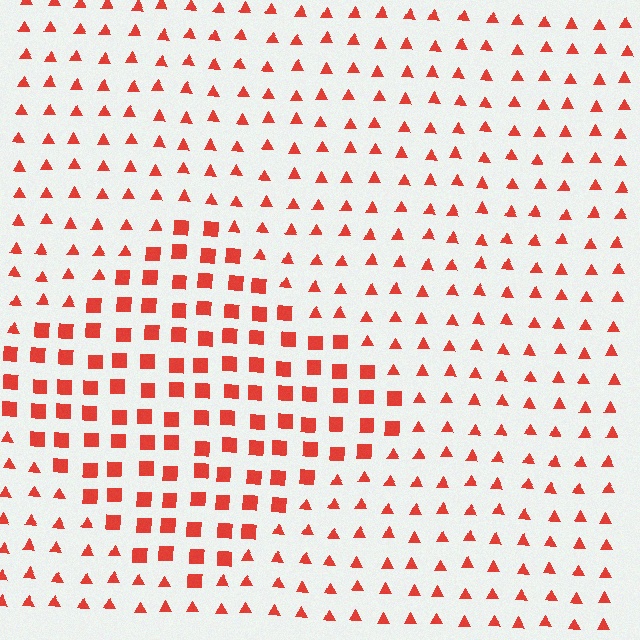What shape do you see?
I see a diamond.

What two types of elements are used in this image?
The image uses squares inside the diamond region and triangles outside it.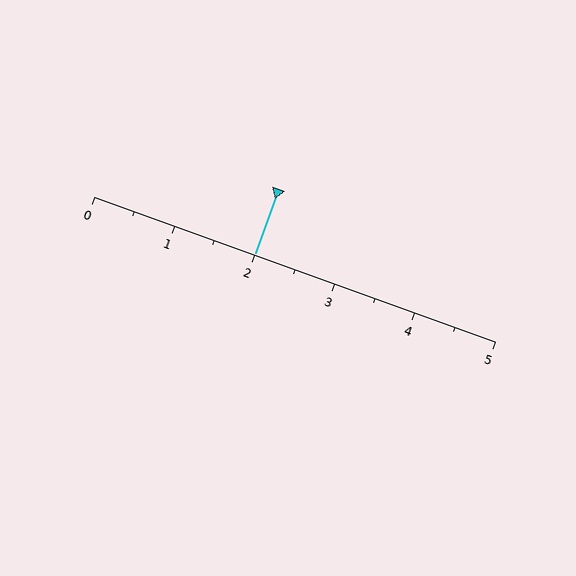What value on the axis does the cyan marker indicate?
The marker indicates approximately 2.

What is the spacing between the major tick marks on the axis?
The major ticks are spaced 1 apart.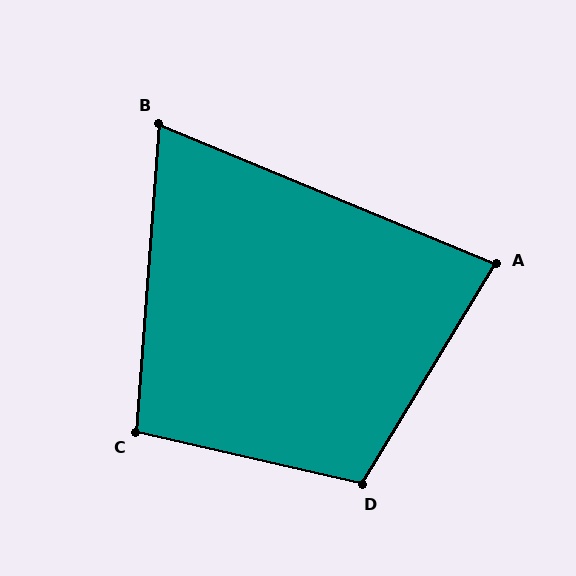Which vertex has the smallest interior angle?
B, at approximately 72 degrees.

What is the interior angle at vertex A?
Approximately 81 degrees (acute).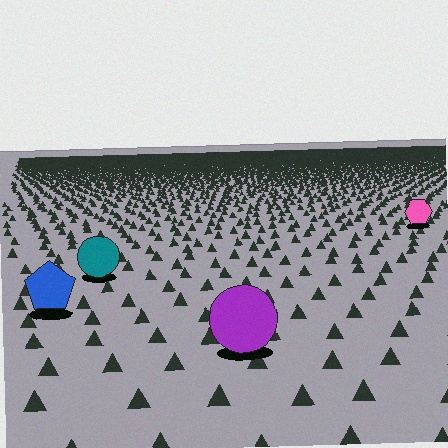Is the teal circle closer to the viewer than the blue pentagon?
No. The blue pentagon is closer — you can tell from the texture gradient: the ground texture is coarser near it.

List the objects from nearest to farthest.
From nearest to farthest: the purple circle, the blue pentagon, the teal circle, the pink hexagon.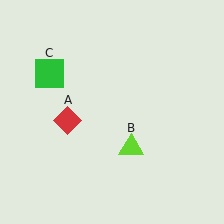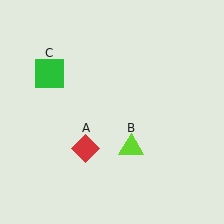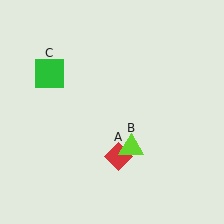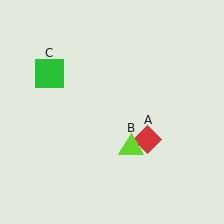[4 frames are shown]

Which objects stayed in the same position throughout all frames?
Lime triangle (object B) and green square (object C) remained stationary.